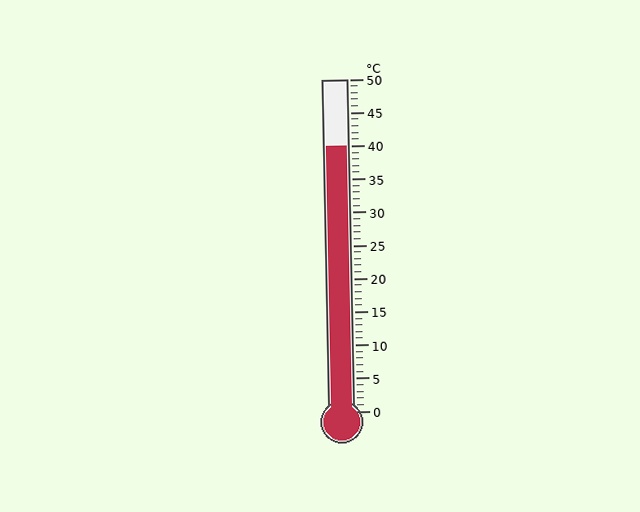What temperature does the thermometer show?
The thermometer shows approximately 40°C.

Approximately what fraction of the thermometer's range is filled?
The thermometer is filled to approximately 80% of its range.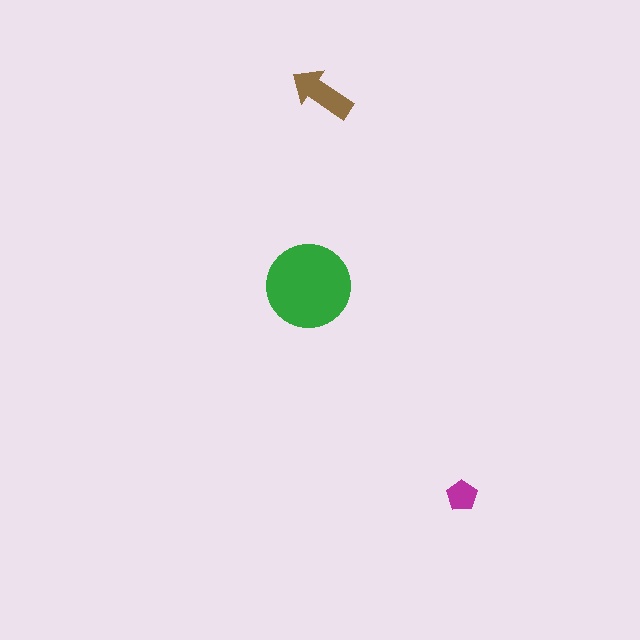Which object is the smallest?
The magenta pentagon.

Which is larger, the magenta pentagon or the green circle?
The green circle.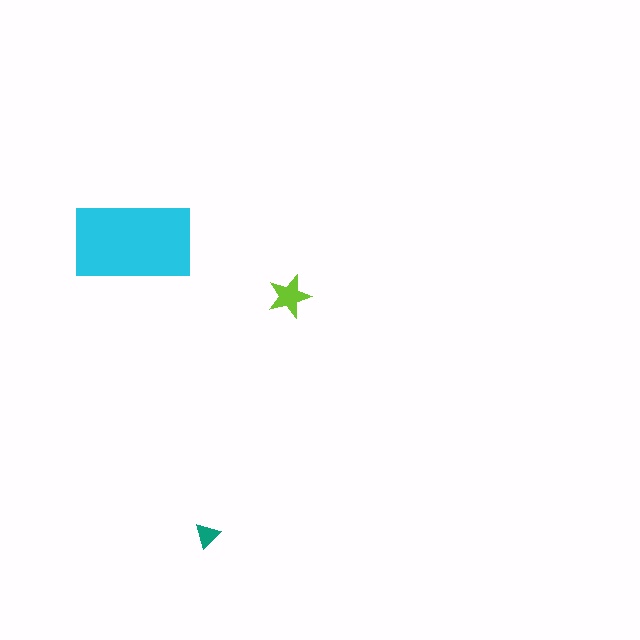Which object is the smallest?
The teal triangle.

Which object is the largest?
The cyan rectangle.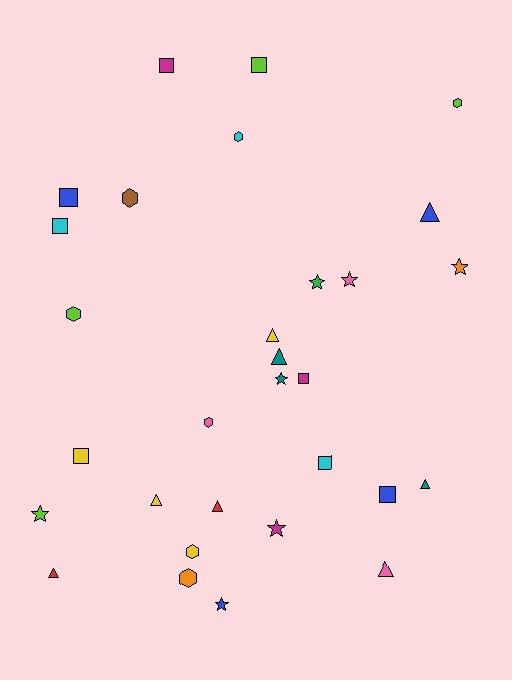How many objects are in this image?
There are 30 objects.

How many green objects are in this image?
There is 1 green object.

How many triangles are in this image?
There are 8 triangles.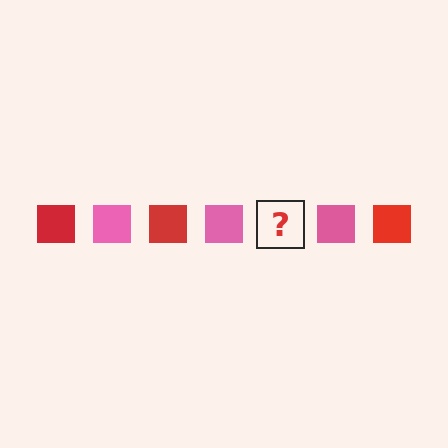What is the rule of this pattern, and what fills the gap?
The rule is that the pattern cycles through red, pink squares. The gap should be filled with a red square.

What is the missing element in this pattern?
The missing element is a red square.